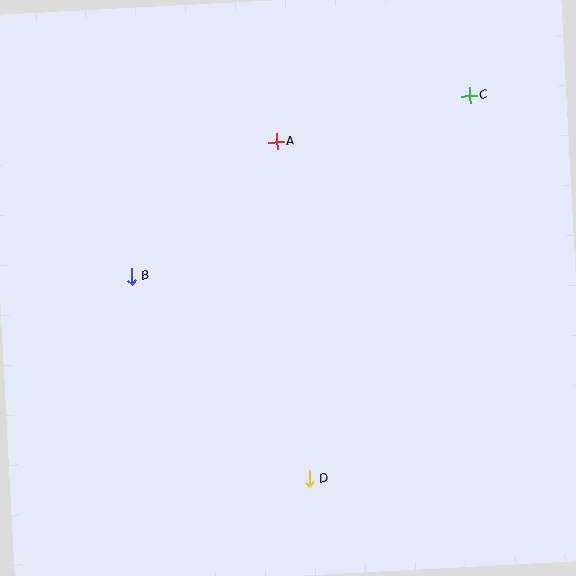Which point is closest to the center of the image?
Point A at (277, 142) is closest to the center.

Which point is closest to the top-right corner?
Point C is closest to the top-right corner.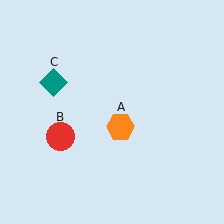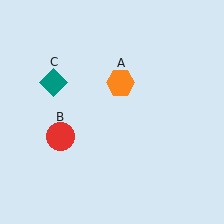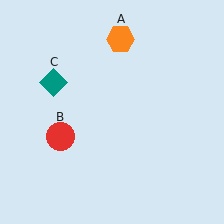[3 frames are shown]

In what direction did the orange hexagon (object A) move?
The orange hexagon (object A) moved up.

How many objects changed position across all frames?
1 object changed position: orange hexagon (object A).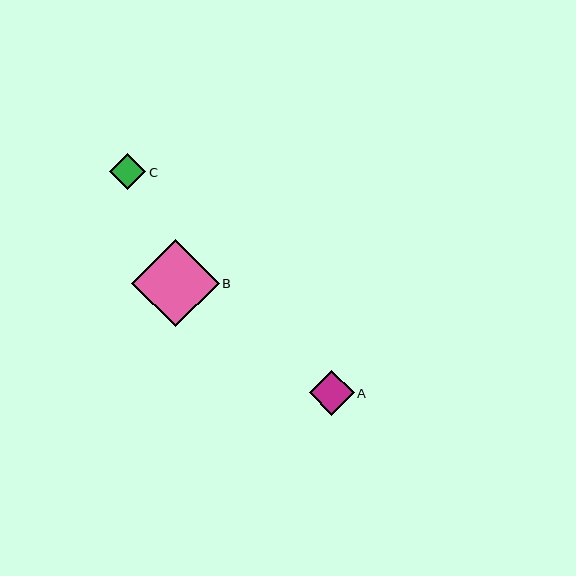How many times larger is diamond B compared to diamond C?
Diamond B is approximately 2.4 times the size of diamond C.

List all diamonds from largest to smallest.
From largest to smallest: B, A, C.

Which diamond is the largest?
Diamond B is the largest with a size of approximately 87 pixels.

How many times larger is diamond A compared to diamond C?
Diamond A is approximately 1.2 times the size of diamond C.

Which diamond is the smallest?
Diamond C is the smallest with a size of approximately 36 pixels.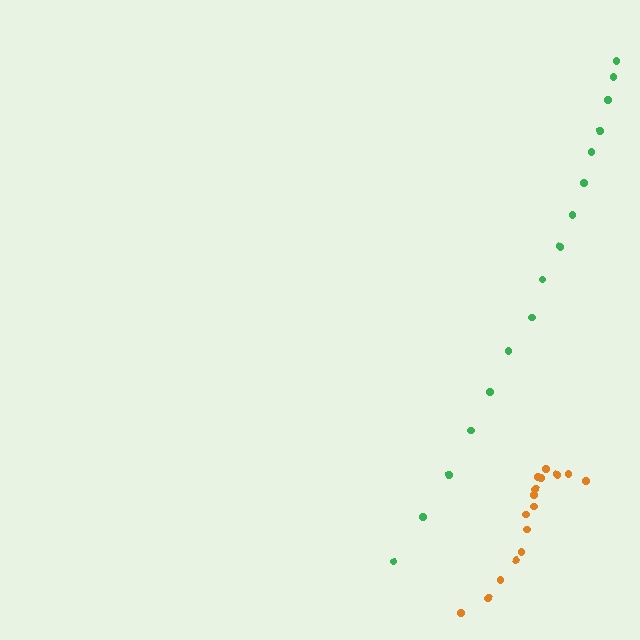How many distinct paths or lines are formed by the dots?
There are 2 distinct paths.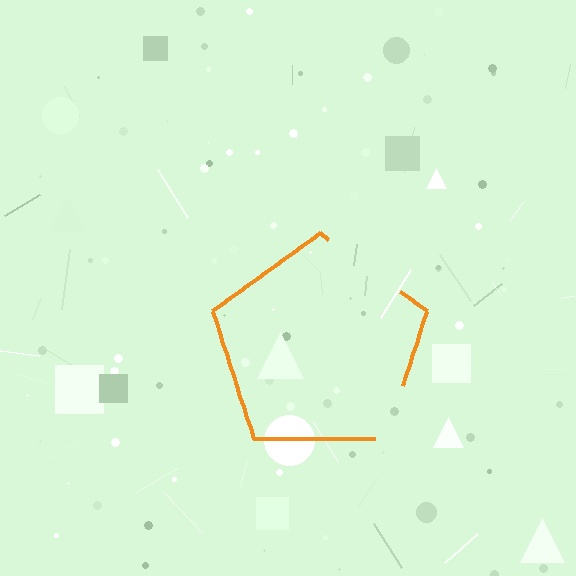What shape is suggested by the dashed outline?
The dashed outline suggests a pentagon.